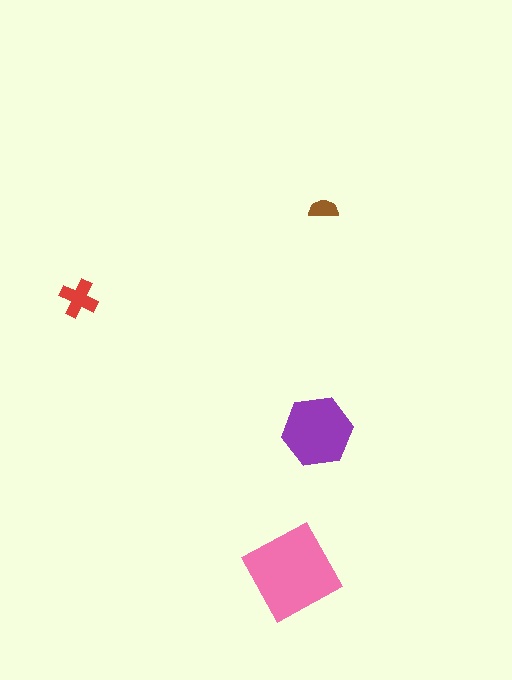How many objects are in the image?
There are 4 objects in the image.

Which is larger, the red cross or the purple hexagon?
The purple hexagon.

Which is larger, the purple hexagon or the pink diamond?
The pink diamond.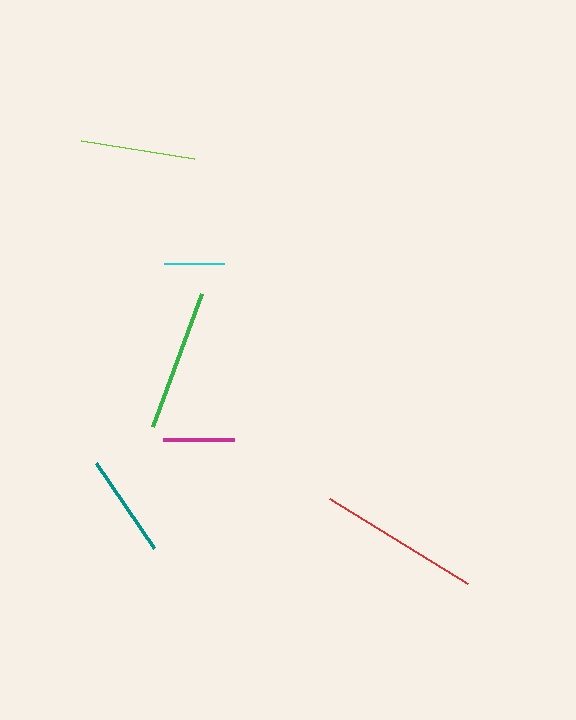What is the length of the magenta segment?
The magenta segment is approximately 72 pixels long.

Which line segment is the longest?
The red line is the longest at approximately 162 pixels.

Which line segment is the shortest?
The cyan line is the shortest at approximately 60 pixels.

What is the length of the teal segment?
The teal segment is approximately 102 pixels long.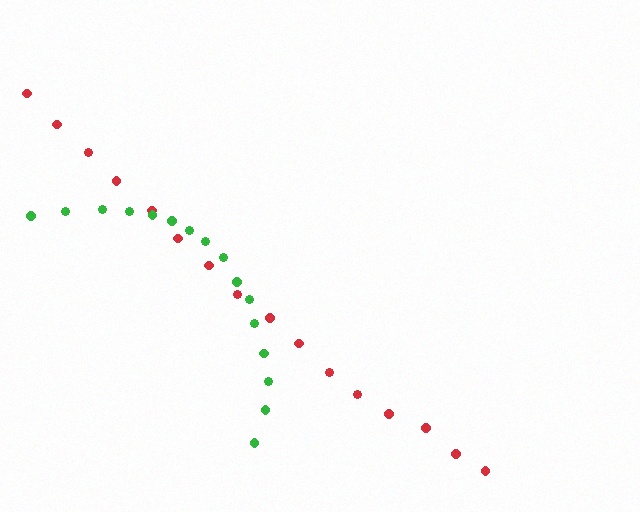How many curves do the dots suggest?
There are 2 distinct paths.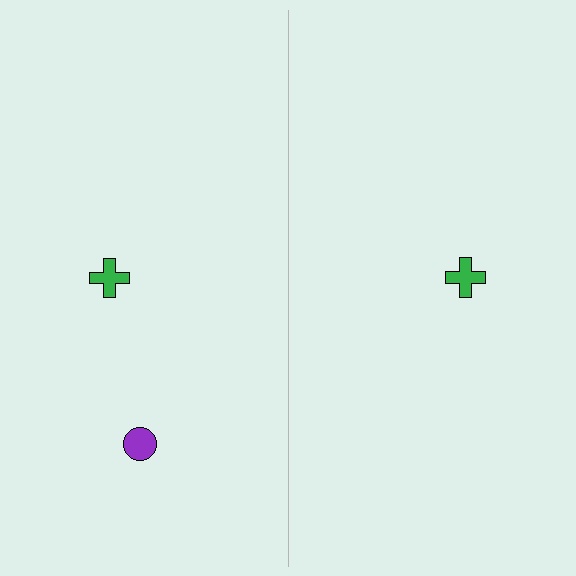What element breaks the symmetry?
A purple circle is missing from the right side.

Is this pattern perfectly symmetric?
No, the pattern is not perfectly symmetric. A purple circle is missing from the right side.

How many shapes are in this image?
There are 3 shapes in this image.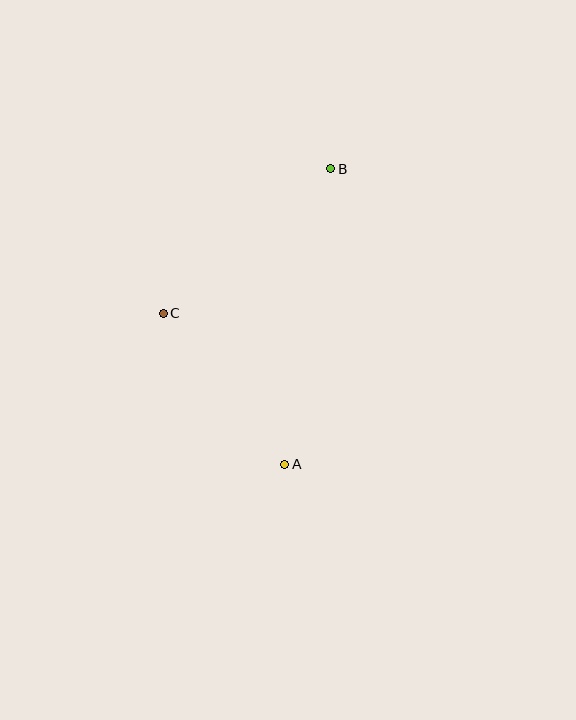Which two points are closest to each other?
Points A and C are closest to each other.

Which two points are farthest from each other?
Points A and B are farthest from each other.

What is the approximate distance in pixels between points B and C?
The distance between B and C is approximately 221 pixels.